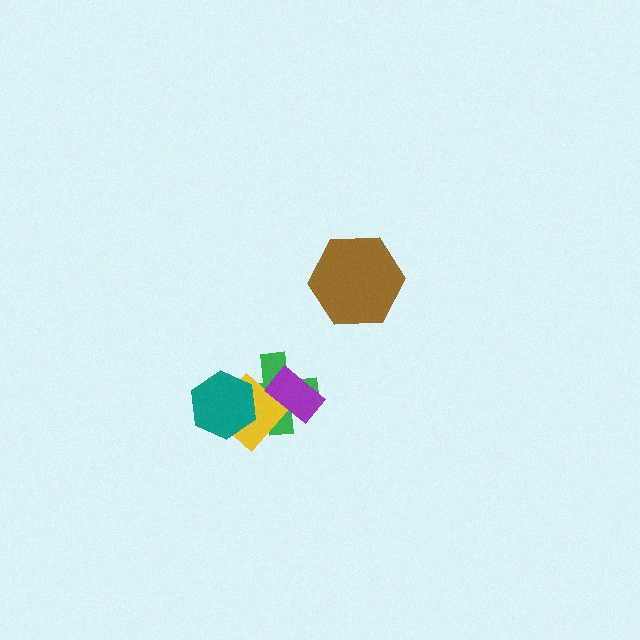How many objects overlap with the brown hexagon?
0 objects overlap with the brown hexagon.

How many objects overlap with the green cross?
3 objects overlap with the green cross.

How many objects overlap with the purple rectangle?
2 objects overlap with the purple rectangle.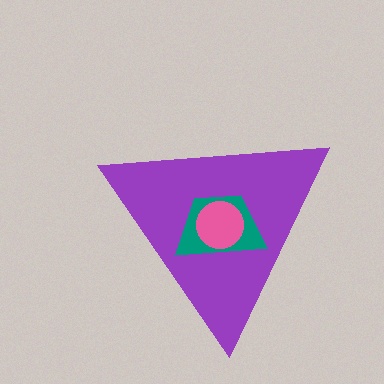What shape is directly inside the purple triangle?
The teal trapezoid.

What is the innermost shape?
The pink circle.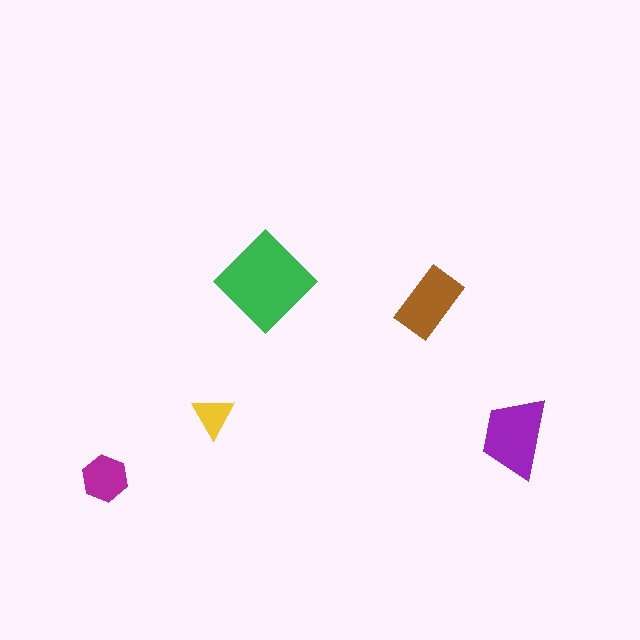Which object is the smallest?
The yellow triangle.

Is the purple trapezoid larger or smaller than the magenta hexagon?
Larger.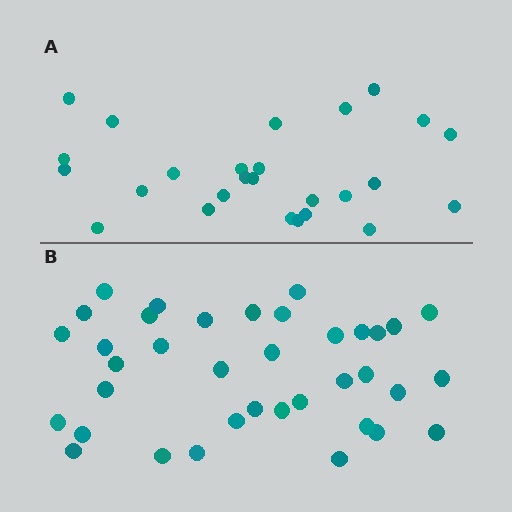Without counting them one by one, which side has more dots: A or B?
Region B (the bottom region) has more dots.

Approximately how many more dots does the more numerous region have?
Region B has roughly 12 or so more dots than region A.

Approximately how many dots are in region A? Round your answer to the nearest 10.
About 30 dots. (The exact count is 26, which rounds to 30.)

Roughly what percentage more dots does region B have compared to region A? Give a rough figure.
About 40% more.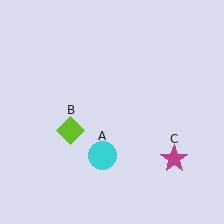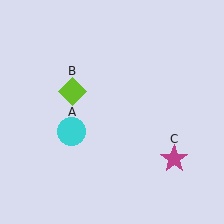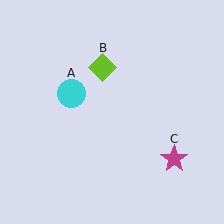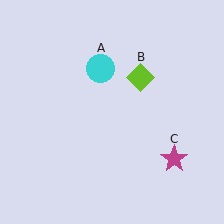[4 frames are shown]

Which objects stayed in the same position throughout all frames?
Magenta star (object C) remained stationary.